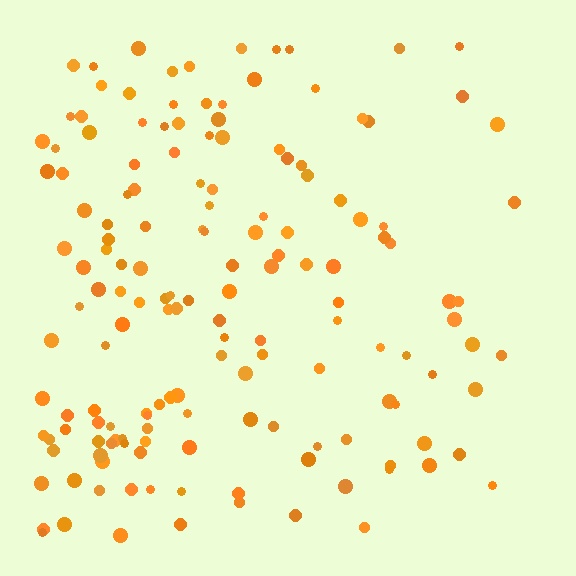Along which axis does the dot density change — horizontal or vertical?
Horizontal.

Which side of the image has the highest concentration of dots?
The left.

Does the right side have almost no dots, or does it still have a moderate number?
Still a moderate number, just noticeably fewer than the left.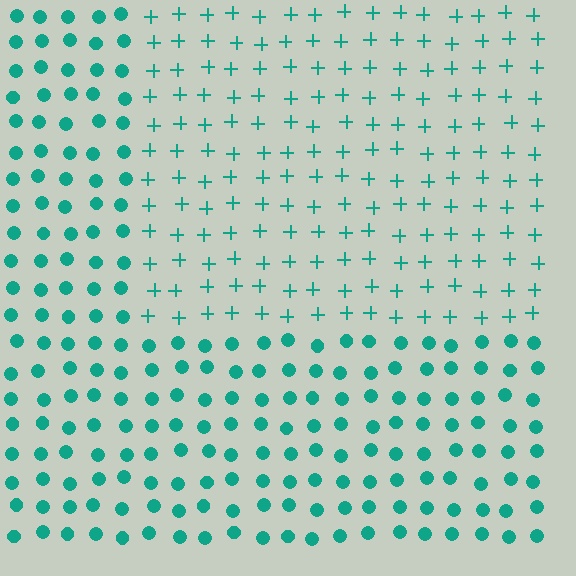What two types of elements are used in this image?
The image uses plus signs inside the rectangle region and circles outside it.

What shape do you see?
I see a rectangle.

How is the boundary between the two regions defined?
The boundary is defined by a change in element shape: plus signs inside vs. circles outside. All elements share the same color and spacing.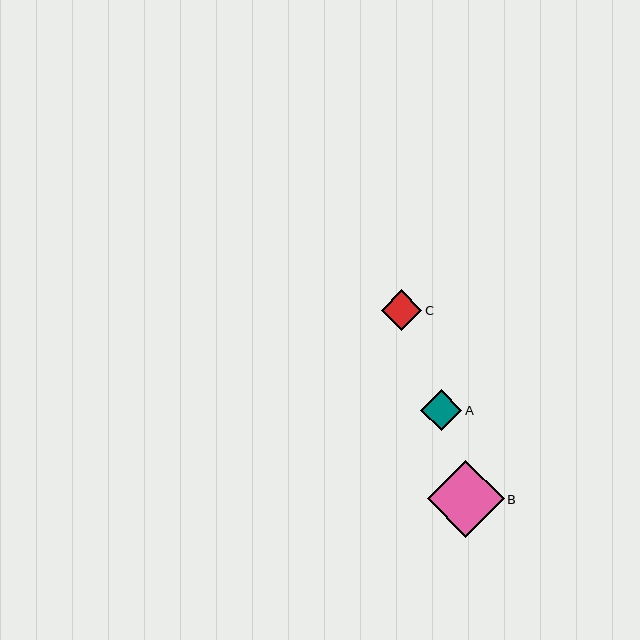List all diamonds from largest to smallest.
From largest to smallest: B, A, C.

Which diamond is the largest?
Diamond B is the largest with a size of approximately 77 pixels.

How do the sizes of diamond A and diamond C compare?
Diamond A and diamond C are approximately the same size.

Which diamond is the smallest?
Diamond C is the smallest with a size of approximately 40 pixels.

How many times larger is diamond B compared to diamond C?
Diamond B is approximately 1.9 times the size of diamond C.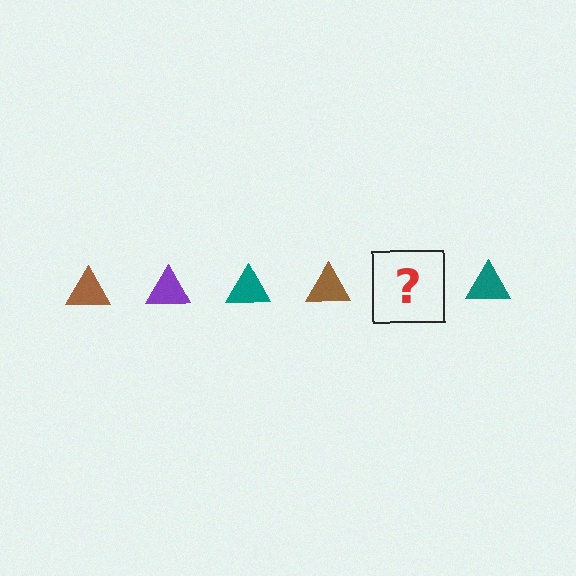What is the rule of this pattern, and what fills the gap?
The rule is that the pattern cycles through brown, purple, teal triangles. The gap should be filled with a purple triangle.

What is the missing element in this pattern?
The missing element is a purple triangle.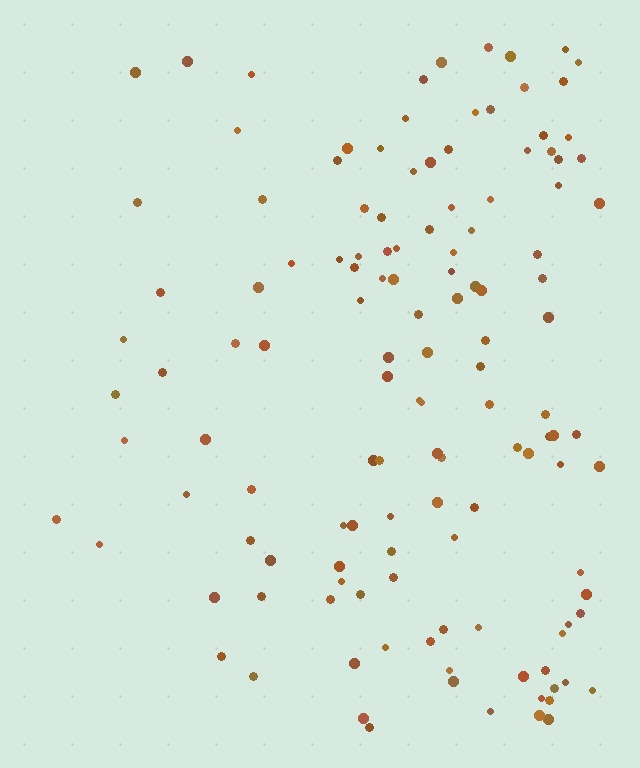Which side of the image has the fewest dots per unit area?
The left.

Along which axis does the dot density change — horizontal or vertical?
Horizontal.